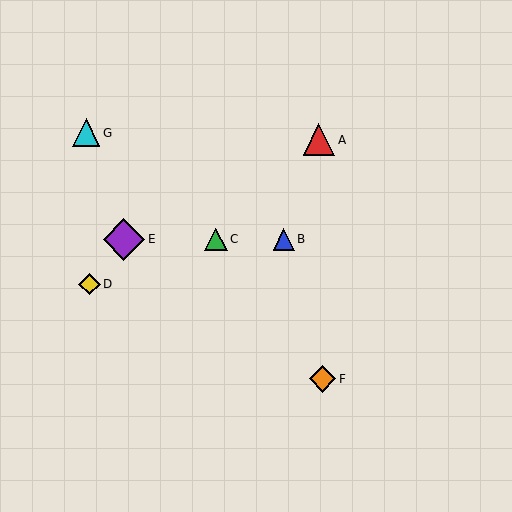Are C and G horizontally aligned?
No, C is at y≈239 and G is at y≈133.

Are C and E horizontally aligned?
Yes, both are at y≈239.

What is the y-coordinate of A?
Object A is at y≈140.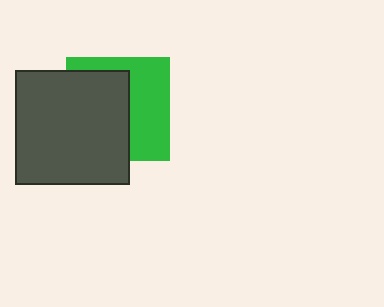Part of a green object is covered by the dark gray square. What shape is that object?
It is a square.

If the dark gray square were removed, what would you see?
You would see the complete green square.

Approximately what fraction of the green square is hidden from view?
Roughly 54% of the green square is hidden behind the dark gray square.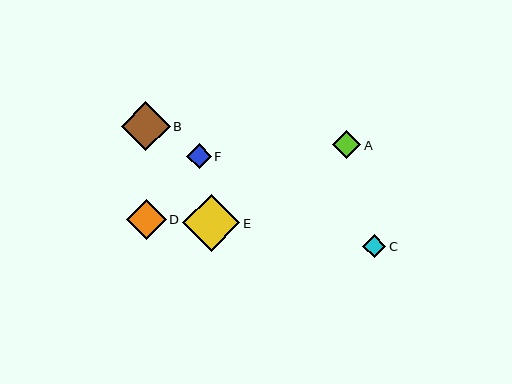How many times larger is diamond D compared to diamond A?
Diamond D is approximately 1.4 times the size of diamond A.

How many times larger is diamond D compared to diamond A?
Diamond D is approximately 1.4 times the size of diamond A.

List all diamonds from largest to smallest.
From largest to smallest: E, B, D, A, F, C.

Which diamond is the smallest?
Diamond C is the smallest with a size of approximately 23 pixels.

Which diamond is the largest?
Diamond E is the largest with a size of approximately 57 pixels.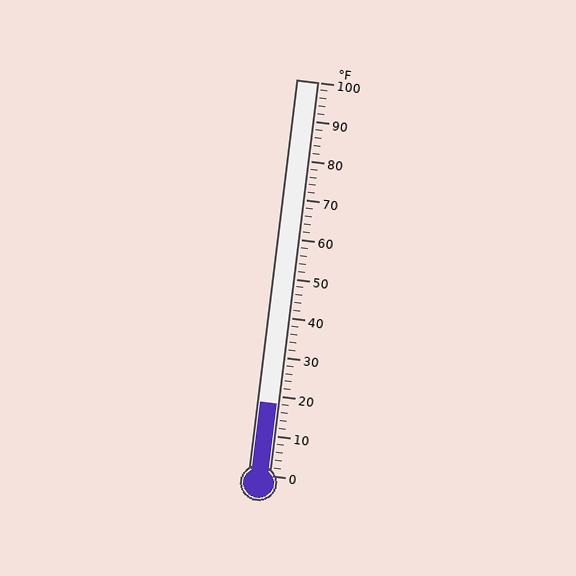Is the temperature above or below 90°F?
The temperature is below 90°F.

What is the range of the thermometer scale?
The thermometer scale ranges from 0°F to 100°F.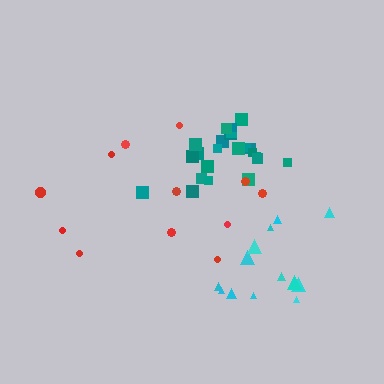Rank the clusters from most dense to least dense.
teal, cyan, red.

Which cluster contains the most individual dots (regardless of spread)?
Teal (23).